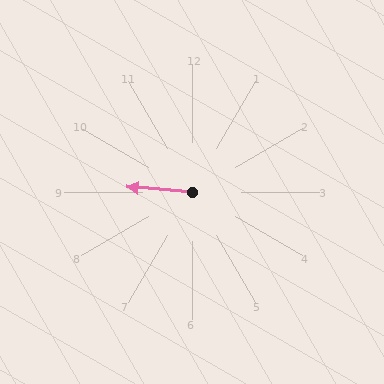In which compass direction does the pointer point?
West.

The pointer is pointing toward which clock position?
Roughly 9 o'clock.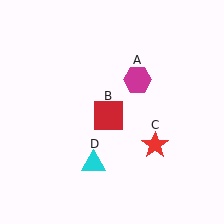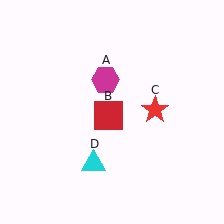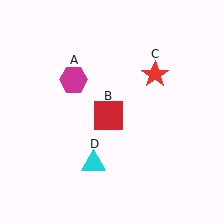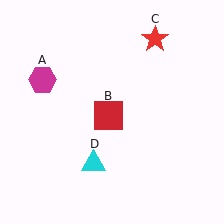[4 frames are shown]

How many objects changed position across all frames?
2 objects changed position: magenta hexagon (object A), red star (object C).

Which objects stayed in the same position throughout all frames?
Red square (object B) and cyan triangle (object D) remained stationary.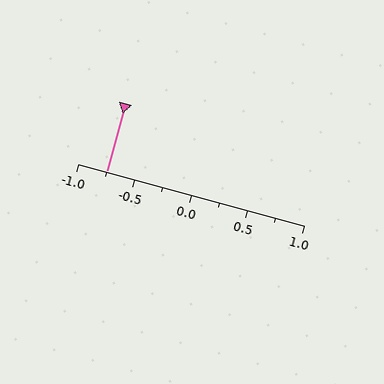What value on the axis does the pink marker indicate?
The marker indicates approximately -0.75.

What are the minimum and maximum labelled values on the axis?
The axis runs from -1.0 to 1.0.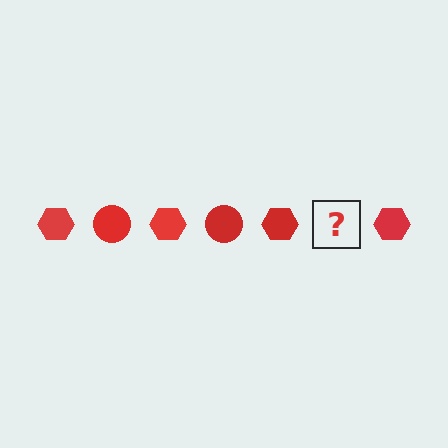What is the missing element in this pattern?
The missing element is a red circle.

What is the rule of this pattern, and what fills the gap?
The rule is that the pattern cycles through hexagon, circle shapes in red. The gap should be filled with a red circle.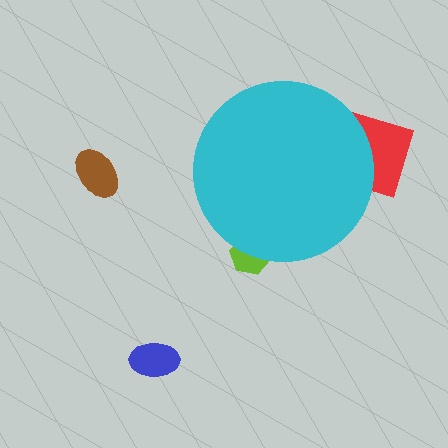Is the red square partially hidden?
Yes, the red square is partially hidden behind the cyan circle.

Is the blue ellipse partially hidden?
No, the blue ellipse is fully visible.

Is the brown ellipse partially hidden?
No, the brown ellipse is fully visible.